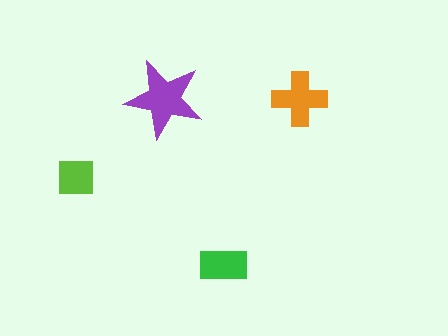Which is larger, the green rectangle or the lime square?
The green rectangle.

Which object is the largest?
The purple star.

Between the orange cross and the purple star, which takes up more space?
The purple star.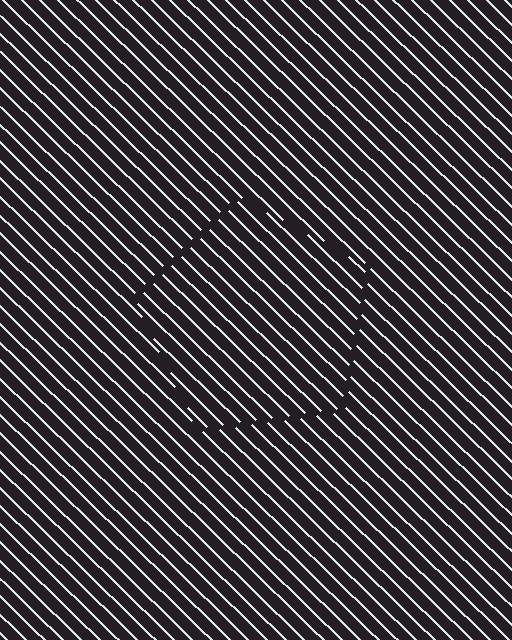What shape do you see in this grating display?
An illusory pentagon. The interior of the shape contains the same grating, shifted by half a period — the contour is defined by the phase discontinuity where line-ends from the inner and outer gratings abut.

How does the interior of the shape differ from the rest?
The interior of the shape contains the same grating, shifted by half a period — the contour is defined by the phase discontinuity where line-ends from the inner and outer gratings abut.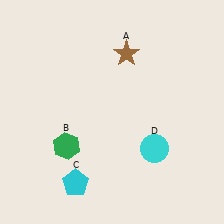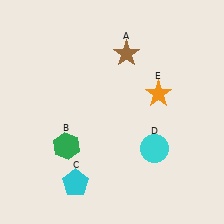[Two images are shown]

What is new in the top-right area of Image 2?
An orange star (E) was added in the top-right area of Image 2.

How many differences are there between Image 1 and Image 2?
There is 1 difference between the two images.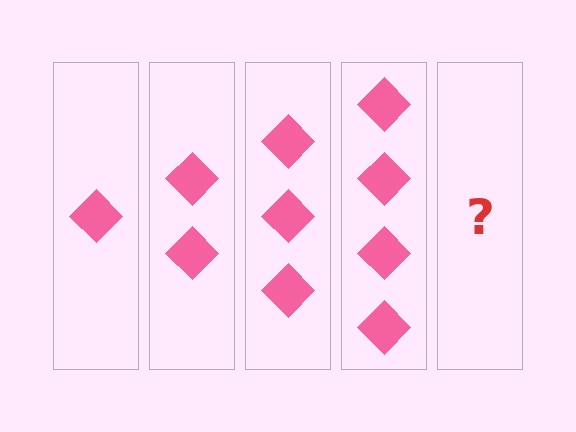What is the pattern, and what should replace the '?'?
The pattern is that each step adds one more diamond. The '?' should be 5 diamonds.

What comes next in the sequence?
The next element should be 5 diamonds.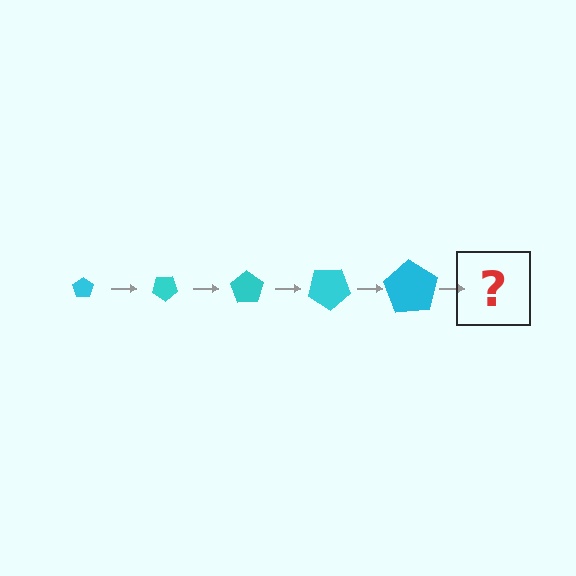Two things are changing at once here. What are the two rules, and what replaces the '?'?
The two rules are that the pentagon grows larger each step and it rotates 35 degrees each step. The '?' should be a pentagon, larger than the previous one and rotated 175 degrees from the start.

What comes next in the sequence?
The next element should be a pentagon, larger than the previous one and rotated 175 degrees from the start.